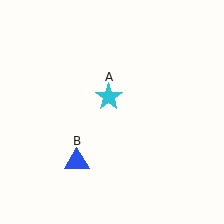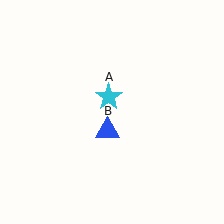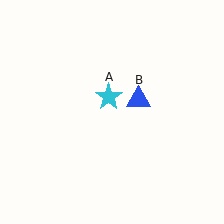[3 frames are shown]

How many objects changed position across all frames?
1 object changed position: blue triangle (object B).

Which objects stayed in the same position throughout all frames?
Cyan star (object A) remained stationary.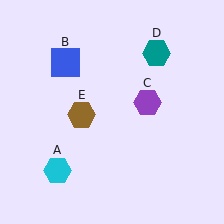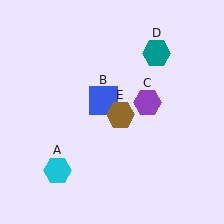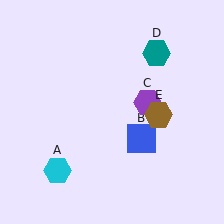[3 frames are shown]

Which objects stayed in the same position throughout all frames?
Cyan hexagon (object A) and purple hexagon (object C) and teal hexagon (object D) remained stationary.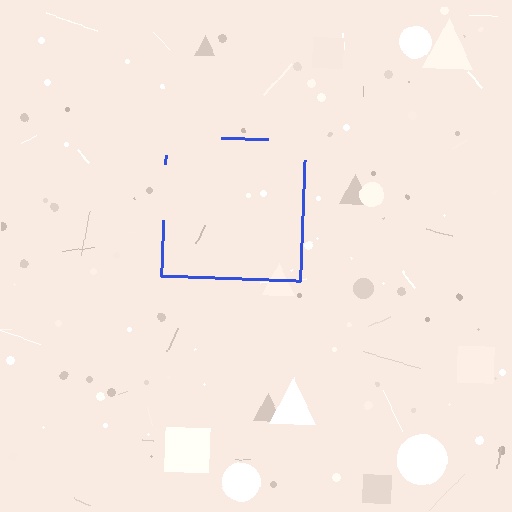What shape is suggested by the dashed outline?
The dashed outline suggests a square.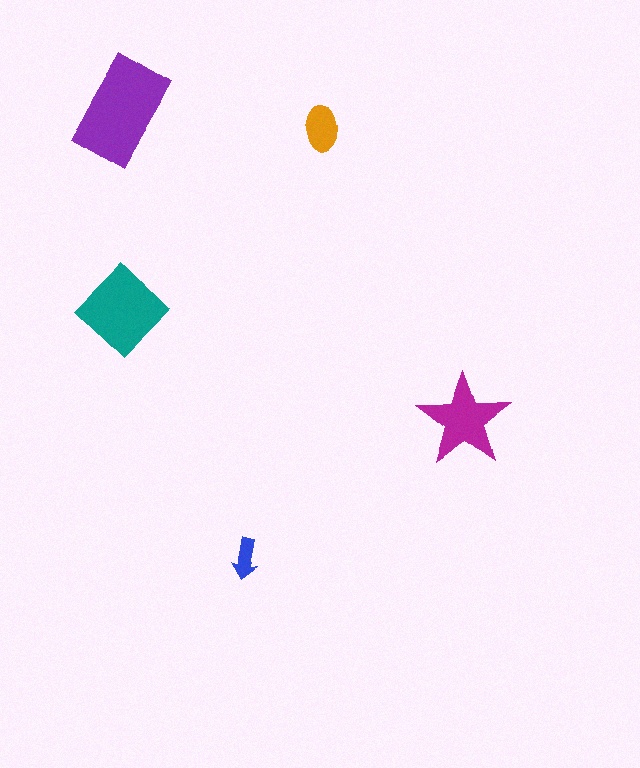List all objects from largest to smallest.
The purple rectangle, the teal diamond, the magenta star, the orange ellipse, the blue arrow.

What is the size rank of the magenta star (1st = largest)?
3rd.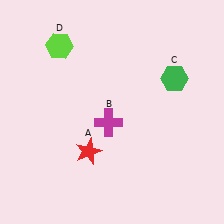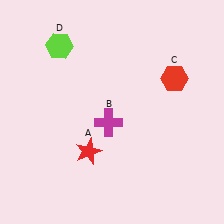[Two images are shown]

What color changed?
The hexagon (C) changed from green in Image 1 to red in Image 2.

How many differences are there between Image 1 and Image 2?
There is 1 difference between the two images.